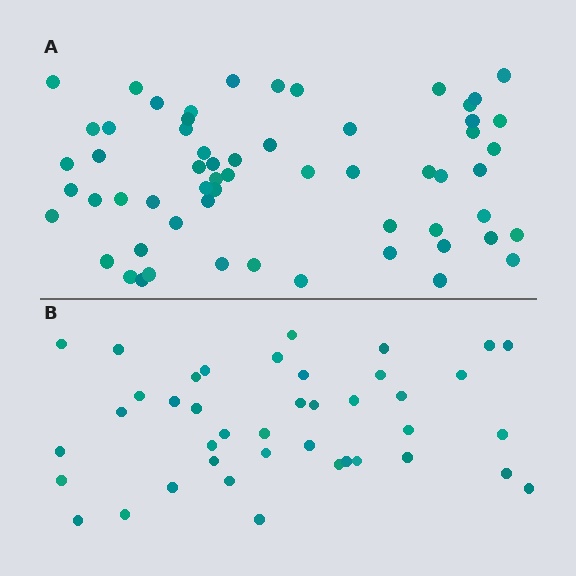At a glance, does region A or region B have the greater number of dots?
Region A (the top region) has more dots.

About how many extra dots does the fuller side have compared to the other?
Region A has approximately 20 more dots than region B.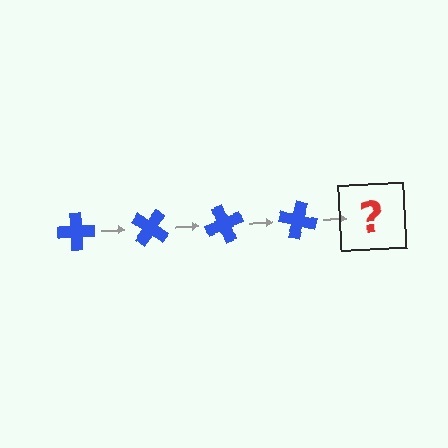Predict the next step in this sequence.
The next step is a blue cross rotated 140 degrees.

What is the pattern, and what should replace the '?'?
The pattern is that the cross rotates 35 degrees each step. The '?' should be a blue cross rotated 140 degrees.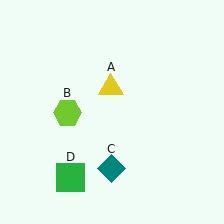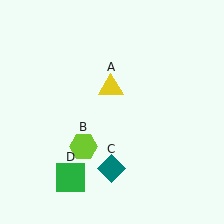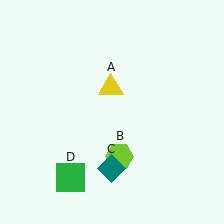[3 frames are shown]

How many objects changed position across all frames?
1 object changed position: lime hexagon (object B).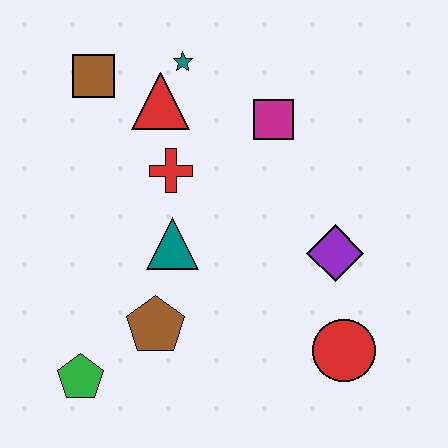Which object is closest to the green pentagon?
The brown pentagon is closest to the green pentagon.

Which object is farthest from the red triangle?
The red circle is farthest from the red triangle.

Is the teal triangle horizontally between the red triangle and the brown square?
No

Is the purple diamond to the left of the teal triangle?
No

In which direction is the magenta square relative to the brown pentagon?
The magenta square is above the brown pentagon.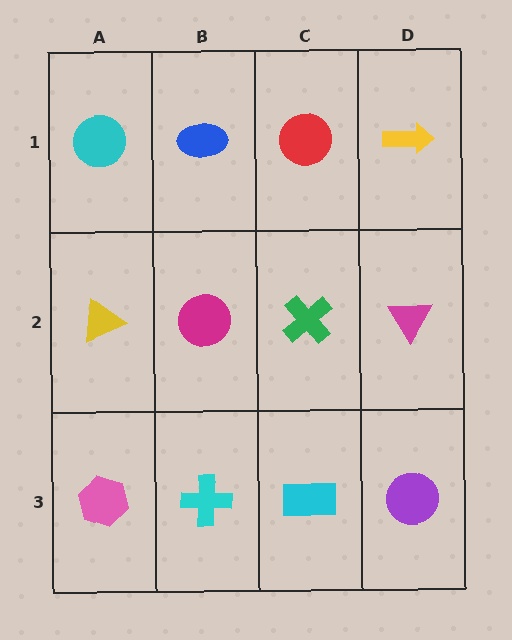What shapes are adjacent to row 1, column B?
A magenta circle (row 2, column B), a cyan circle (row 1, column A), a red circle (row 1, column C).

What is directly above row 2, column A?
A cyan circle.